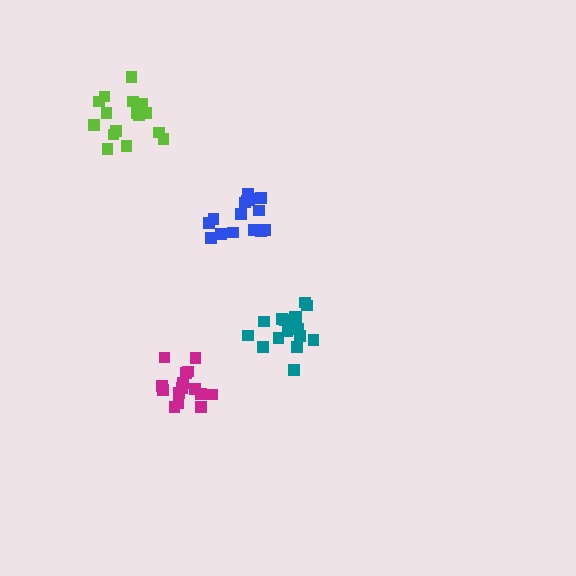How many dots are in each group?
Group 1: 18 dots, Group 2: 16 dots, Group 3: 16 dots, Group 4: 15 dots (65 total).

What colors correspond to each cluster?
The clusters are colored: teal, lime, blue, magenta.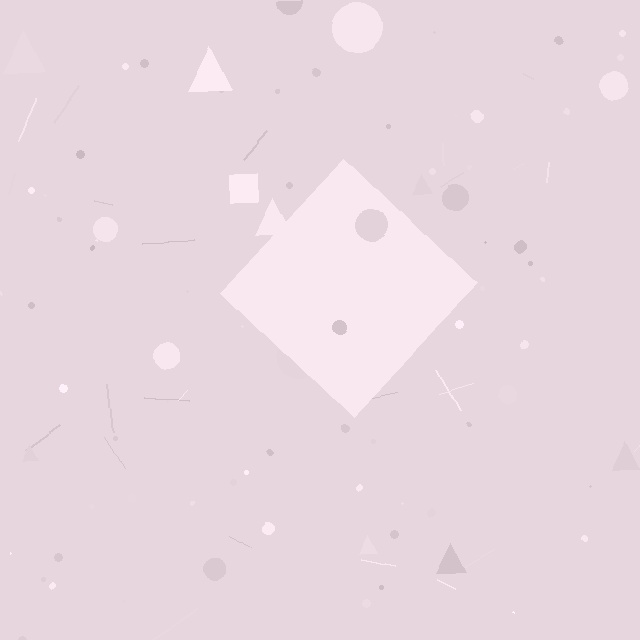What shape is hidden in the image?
A diamond is hidden in the image.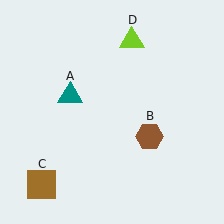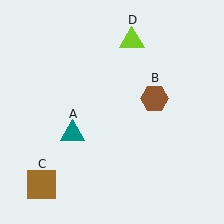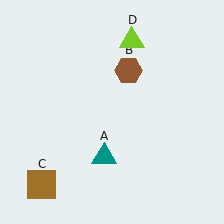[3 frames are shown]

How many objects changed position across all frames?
2 objects changed position: teal triangle (object A), brown hexagon (object B).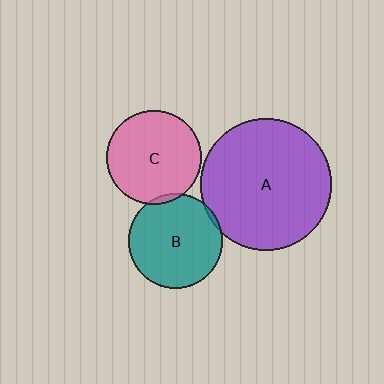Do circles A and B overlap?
Yes.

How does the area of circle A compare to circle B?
Approximately 1.9 times.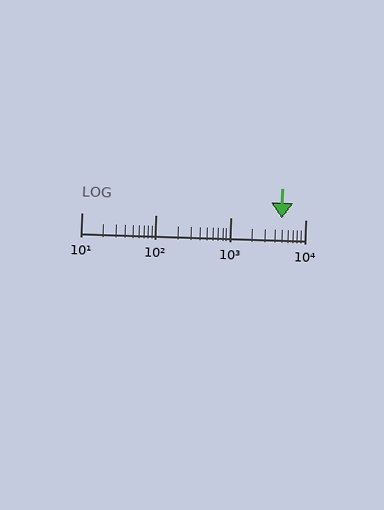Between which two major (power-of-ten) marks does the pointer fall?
The pointer is between 1000 and 10000.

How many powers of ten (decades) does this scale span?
The scale spans 3 decades, from 10 to 10000.